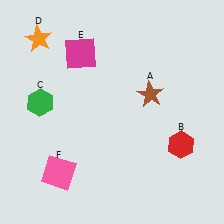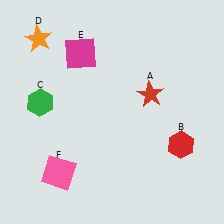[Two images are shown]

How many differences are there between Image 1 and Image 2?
There is 1 difference between the two images.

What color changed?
The star (A) changed from brown in Image 1 to red in Image 2.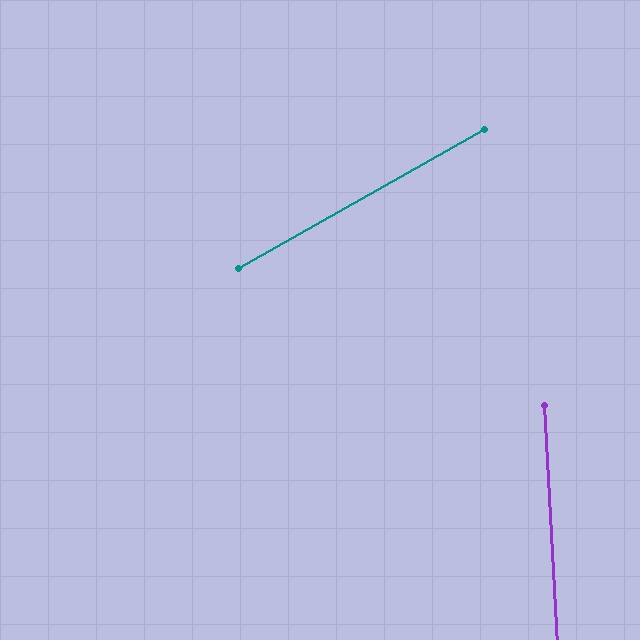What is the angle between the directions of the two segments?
Approximately 64 degrees.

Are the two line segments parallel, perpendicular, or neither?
Neither parallel nor perpendicular — they differ by about 64°.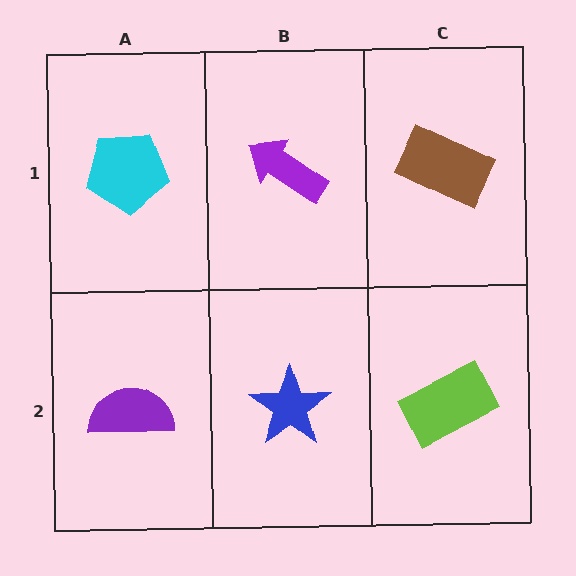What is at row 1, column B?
A purple arrow.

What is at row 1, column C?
A brown rectangle.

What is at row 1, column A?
A cyan pentagon.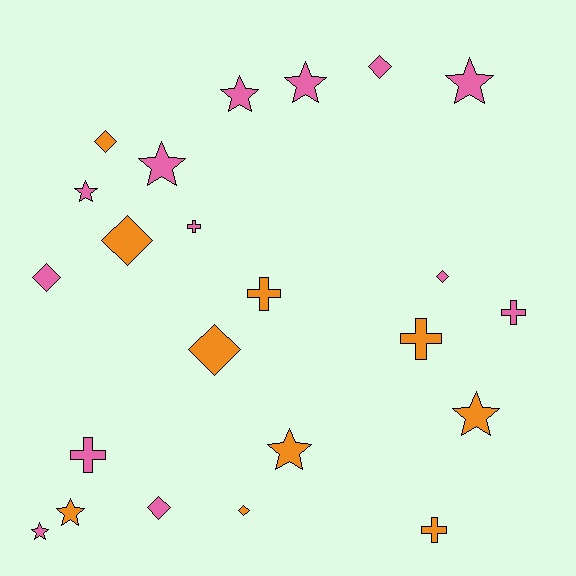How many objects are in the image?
There are 23 objects.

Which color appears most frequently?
Pink, with 13 objects.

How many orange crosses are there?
There are 3 orange crosses.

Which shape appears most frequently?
Star, with 9 objects.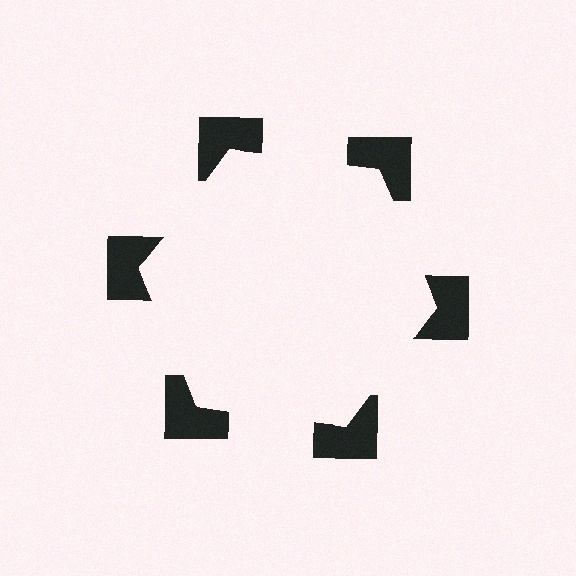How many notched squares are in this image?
There are 6 — one at each vertex of the illusory hexagon.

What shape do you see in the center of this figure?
An illusory hexagon — its edges are inferred from the aligned wedge cuts in the notched squares, not physically drawn.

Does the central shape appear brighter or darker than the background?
It typically appears slightly brighter than the background, even though no actual brightness change is drawn.